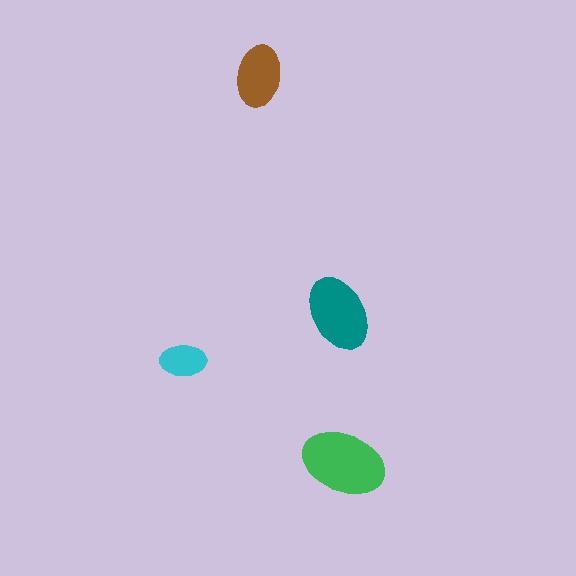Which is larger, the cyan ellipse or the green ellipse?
The green one.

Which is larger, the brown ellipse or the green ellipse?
The green one.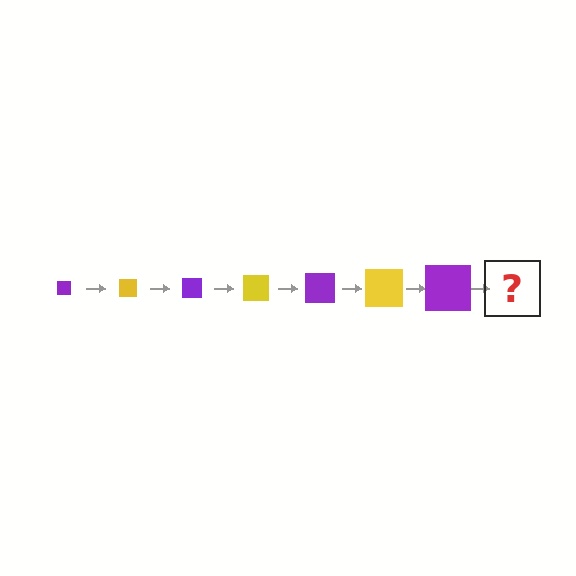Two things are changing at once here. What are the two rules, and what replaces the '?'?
The two rules are that the square grows larger each step and the color cycles through purple and yellow. The '?' should be a yellow square, larger than the previous one.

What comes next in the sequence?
The next element should be a yellow square, larger than the previous one.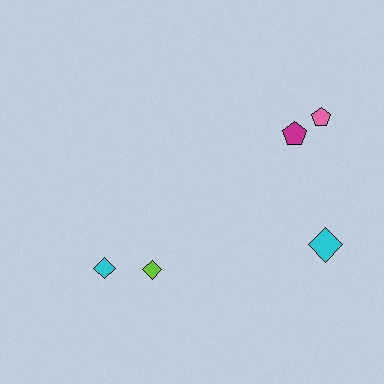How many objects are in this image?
There are 5 objects.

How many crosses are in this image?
There are no crosses.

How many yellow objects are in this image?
There are no yellow objects.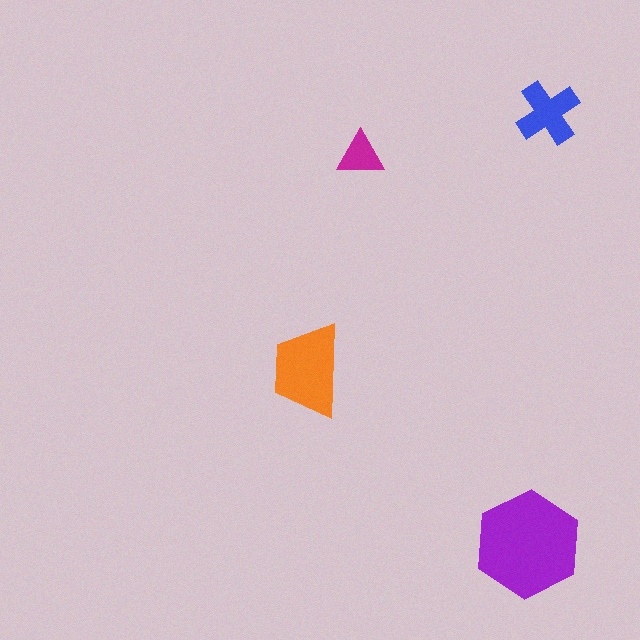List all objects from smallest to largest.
The magenta triangle, the blue cross, the orange trapezoid, the purple hexagon.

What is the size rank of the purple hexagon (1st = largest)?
1st.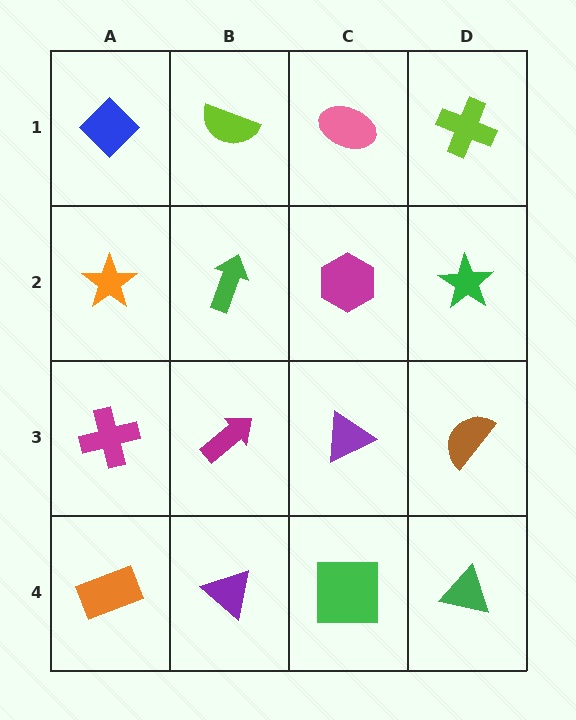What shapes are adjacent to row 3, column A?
An orange star (row 2, column A), an orange rectangle (row 4, column A), a magenta arrow (row 3, column B).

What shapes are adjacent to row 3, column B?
A green arrow (row 2, column B), a purple triangle (row 4, column B), a magenta cross (row 3, column A), a purple triangle (row 3, column C).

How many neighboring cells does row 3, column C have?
4.